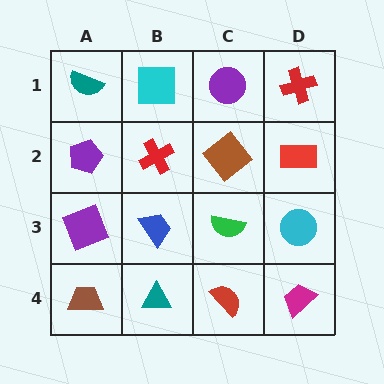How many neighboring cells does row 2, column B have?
4.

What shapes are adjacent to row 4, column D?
A cyan circle (row 3, column D), a red semicircle (row 4, column C).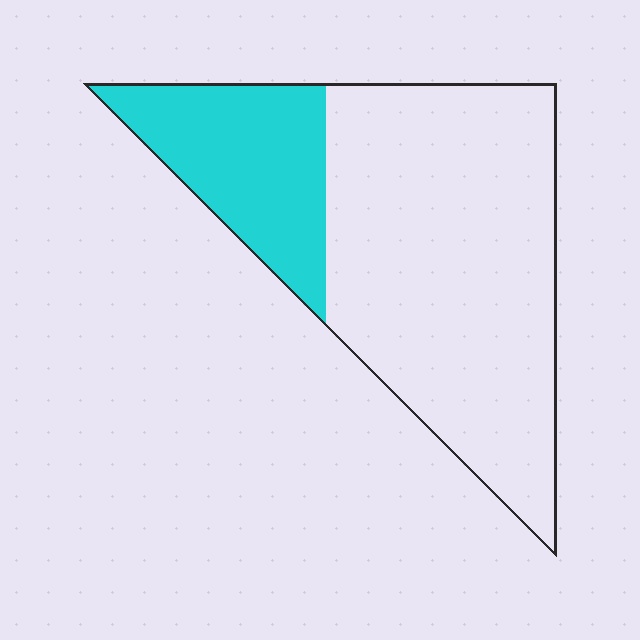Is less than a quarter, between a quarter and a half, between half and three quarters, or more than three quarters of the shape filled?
Between a quarter and a half.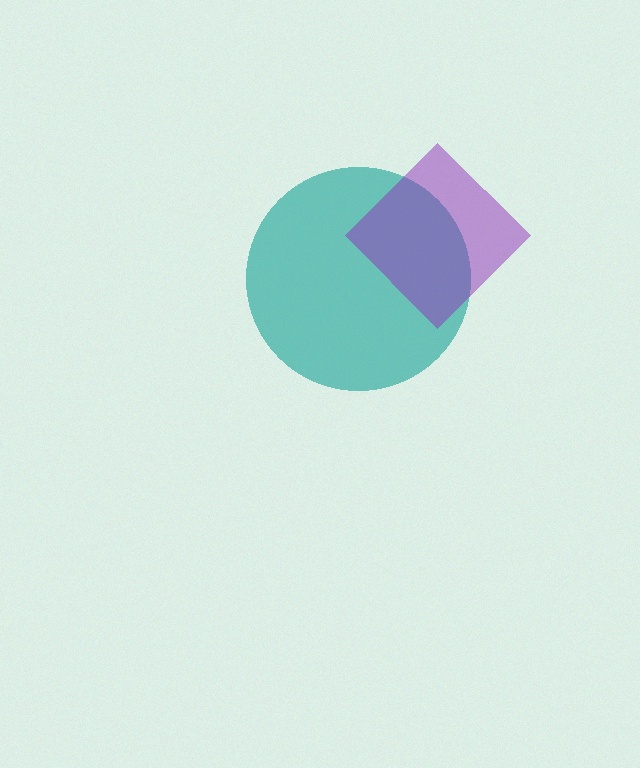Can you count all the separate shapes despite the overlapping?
Yes, there are 2 separate shapes.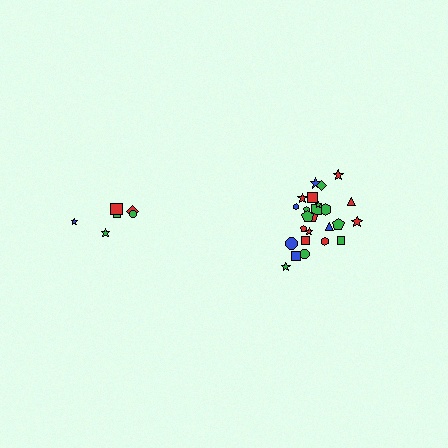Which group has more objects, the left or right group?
The right group.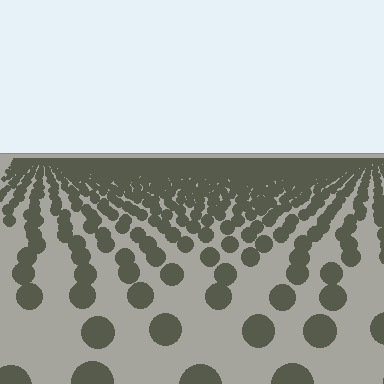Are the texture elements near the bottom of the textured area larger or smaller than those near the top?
Larger. Near the bottom, elements are closer to the viewer and appear at a bigger on-screen size.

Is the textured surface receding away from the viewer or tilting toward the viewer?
The surface is receding away from the viewer. Texture elements get smaller and denser toward the top.